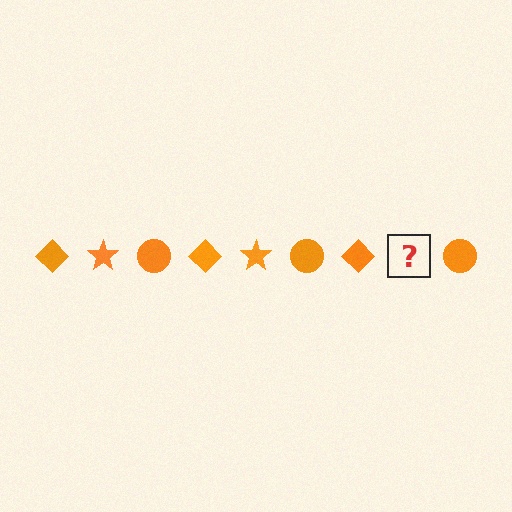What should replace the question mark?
The question mark should be replaced with an orange star.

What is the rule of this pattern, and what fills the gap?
The rule is that the pattern cycles through diamond, star, circle shapes in orange. The gap should be filled with an orange star.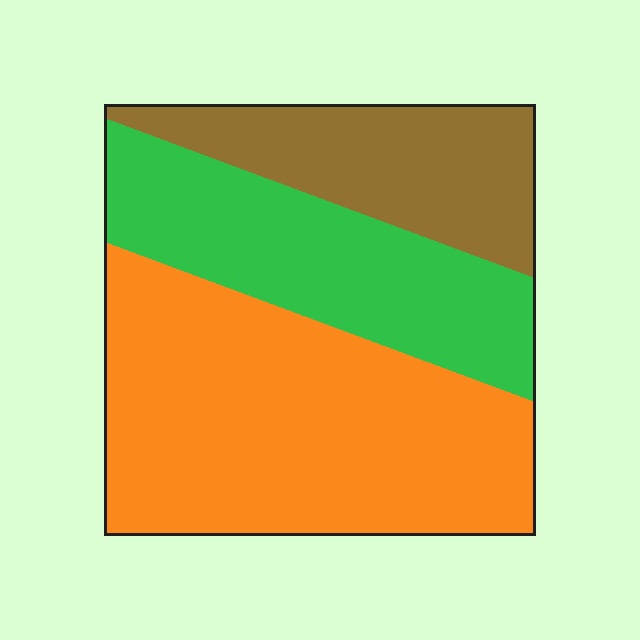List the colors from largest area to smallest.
From largest to smallest: orange, green, brown.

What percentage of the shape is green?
Green covers 29% of the shape.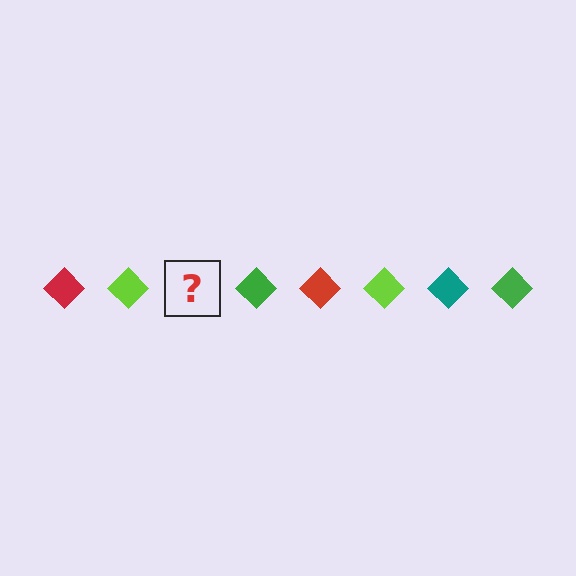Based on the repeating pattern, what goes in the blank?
The blank should be a teal diamond.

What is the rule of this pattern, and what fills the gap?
The rule is that the pattern cycles through red, lime, teal, green diamonds. The gap should be filled with a teal diamond.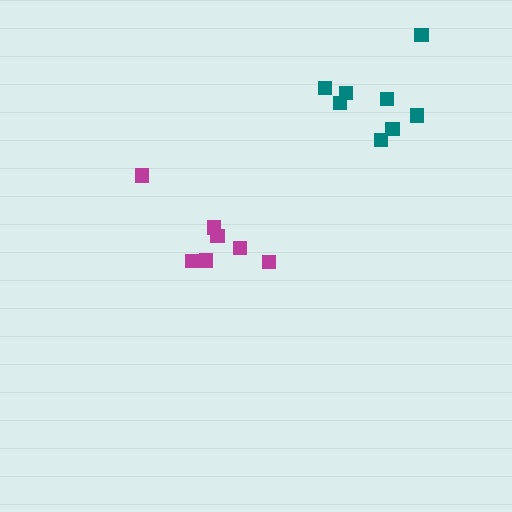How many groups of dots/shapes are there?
There are 2 groups.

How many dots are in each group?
Group 1: 7 dots, Group 2: 8 dots (15 total).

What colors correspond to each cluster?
The clusters are colored: magenta, teal.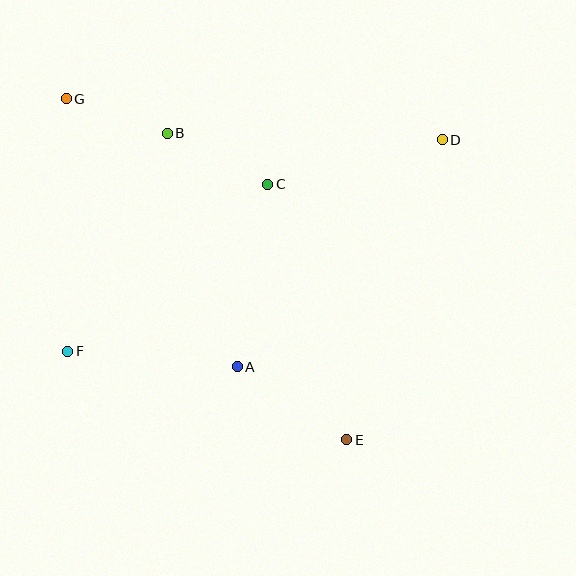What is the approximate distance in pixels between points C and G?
The distance between C and G is approximately 219 pixels.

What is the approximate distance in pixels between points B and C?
The distance between B and C is approximately 113 pixels.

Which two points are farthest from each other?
Points E and G are farthest from each other.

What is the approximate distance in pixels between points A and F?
The distance between A and F is approximately 170 pixels.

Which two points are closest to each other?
Points B and G are closest to each other.